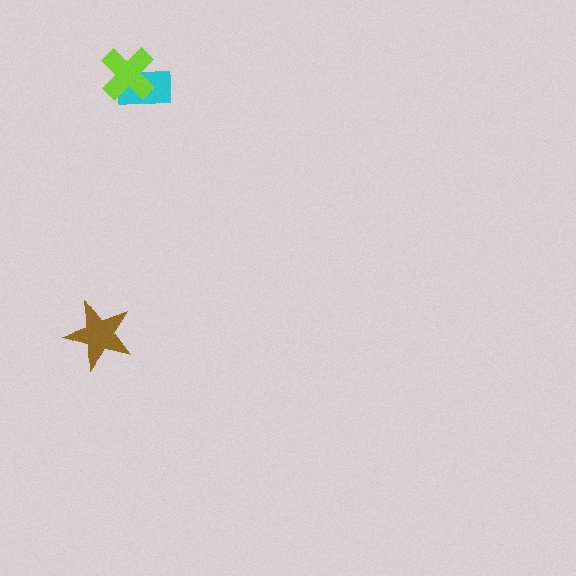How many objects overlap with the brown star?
0 objects overlap with the brown star.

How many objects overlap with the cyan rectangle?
1 object overlaps with the cyan rectangle.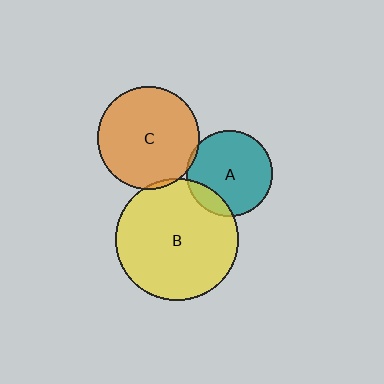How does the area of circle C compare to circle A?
Approximately 1.4 times.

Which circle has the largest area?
Circle B (yellow).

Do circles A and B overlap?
Yes.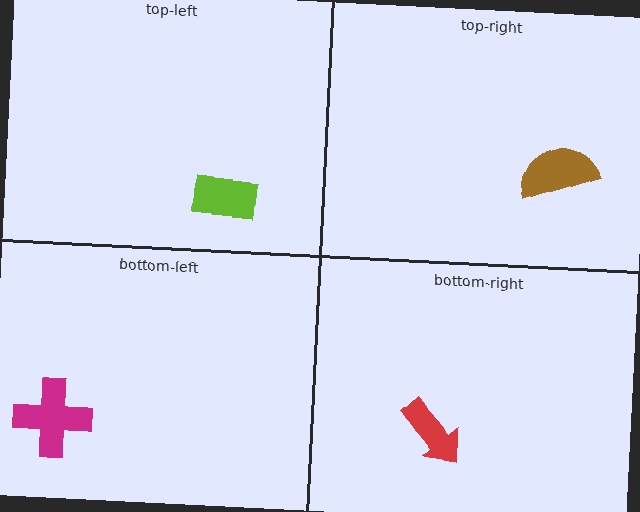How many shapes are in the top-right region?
1.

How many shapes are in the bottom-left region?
1.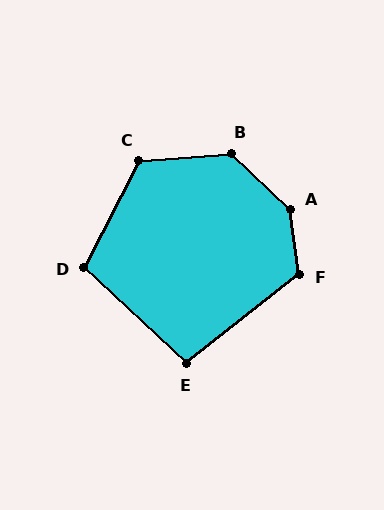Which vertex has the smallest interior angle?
E, at approximately 98 degrees.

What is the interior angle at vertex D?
Approximately 106 degrees (obtuse).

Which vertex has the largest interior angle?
A, at approximately 141 degrees.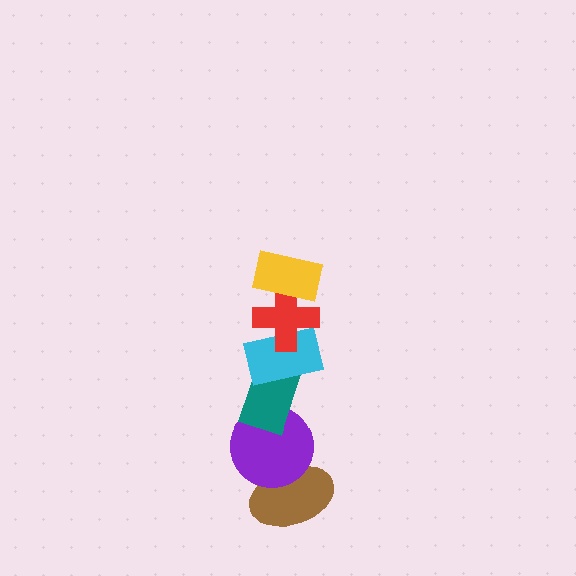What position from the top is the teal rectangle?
The teal rectangle is 4th from the top.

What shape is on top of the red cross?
The yellow rectangle is on top of the red cross.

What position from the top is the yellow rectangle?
The yellow rectangle is 1st from the top.